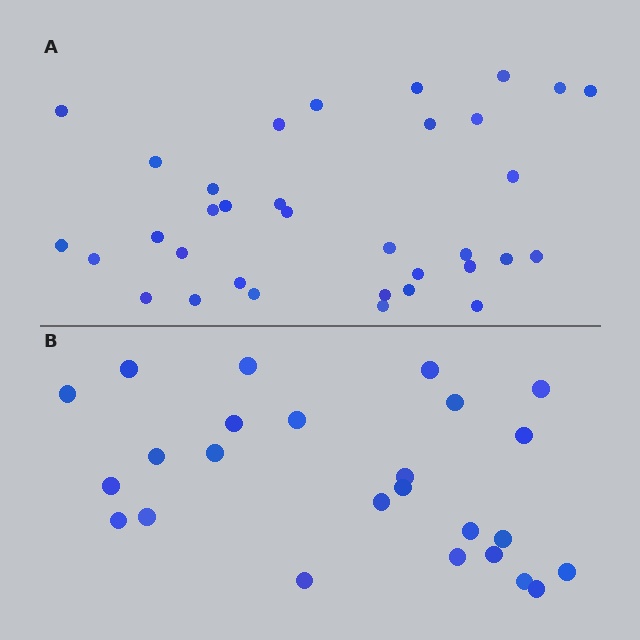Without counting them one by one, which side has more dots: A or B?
Region A (the top region) has more dots.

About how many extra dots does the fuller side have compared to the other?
Region A has roughly 8 or so more dots than region B.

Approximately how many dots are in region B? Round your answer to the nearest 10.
About 20 dots. (The exact count is 25, which rounds to 20.)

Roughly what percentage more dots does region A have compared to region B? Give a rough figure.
About 35% more.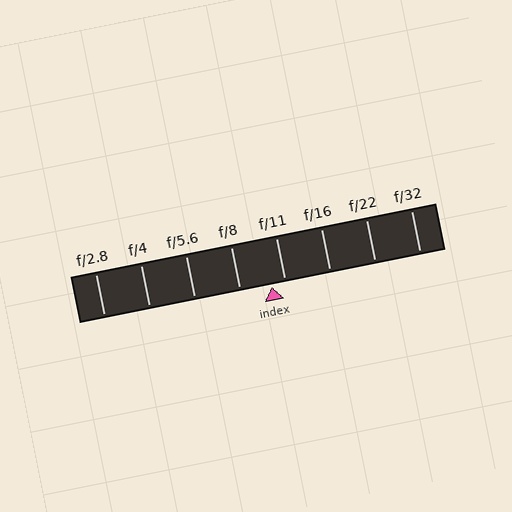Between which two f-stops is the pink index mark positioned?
The index mark is between f/8 and f/11.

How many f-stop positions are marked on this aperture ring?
There are 8 f-stop positions marked.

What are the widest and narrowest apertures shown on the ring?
The widest aperture shown is f/2.8 and the narrowest is f/32.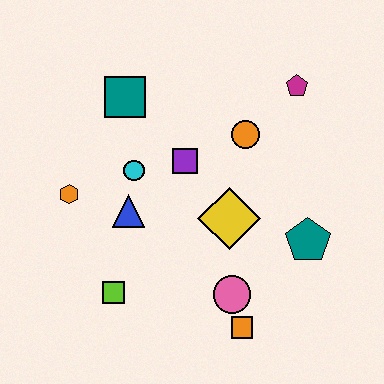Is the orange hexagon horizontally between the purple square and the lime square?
No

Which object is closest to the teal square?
The cyan circle is closest to the teal square.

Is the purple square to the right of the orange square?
No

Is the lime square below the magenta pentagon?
Yes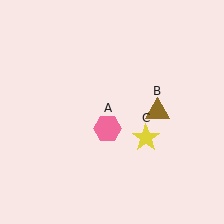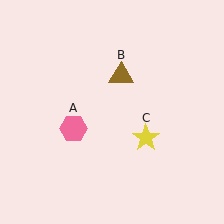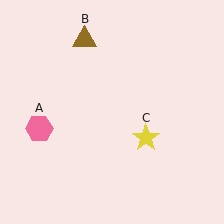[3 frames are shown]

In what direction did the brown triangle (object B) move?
The brown triangle (object B) moved up and to the left.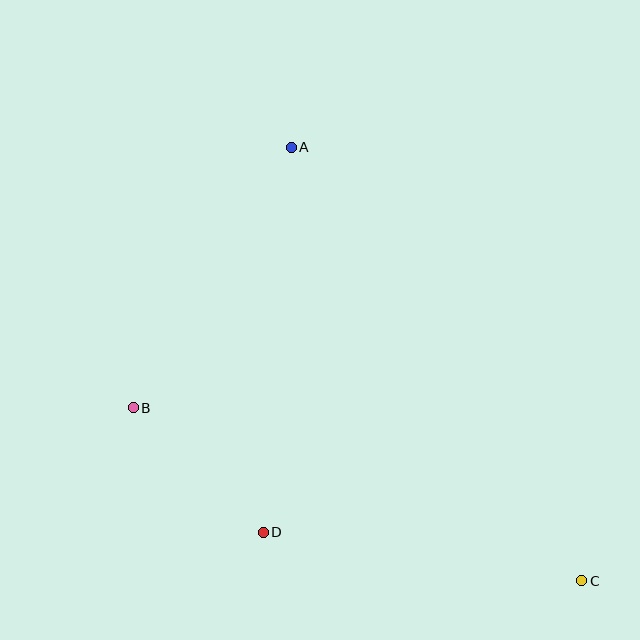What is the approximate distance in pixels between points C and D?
The distance between C and D is approximately 322 pixels.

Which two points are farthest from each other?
Points A and C are farthest from each other.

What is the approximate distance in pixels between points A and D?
The distance between A and D is approximately 386 pixels.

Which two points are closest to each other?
Points B and D are closest to each other.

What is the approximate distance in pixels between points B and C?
The distance between B and C is approximately 481 pixels.